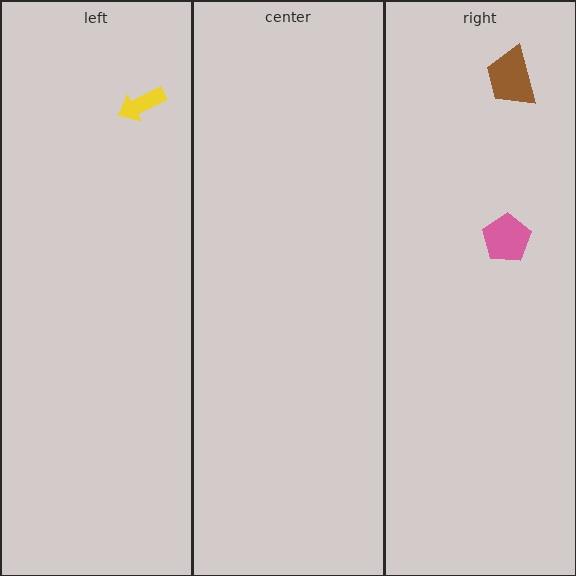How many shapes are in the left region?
1.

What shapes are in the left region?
The yellow arrow.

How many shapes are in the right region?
2.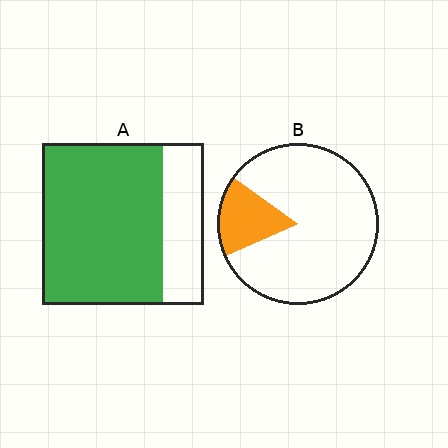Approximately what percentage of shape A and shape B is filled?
A is approximately 75% and B is approximately 15%.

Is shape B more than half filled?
No.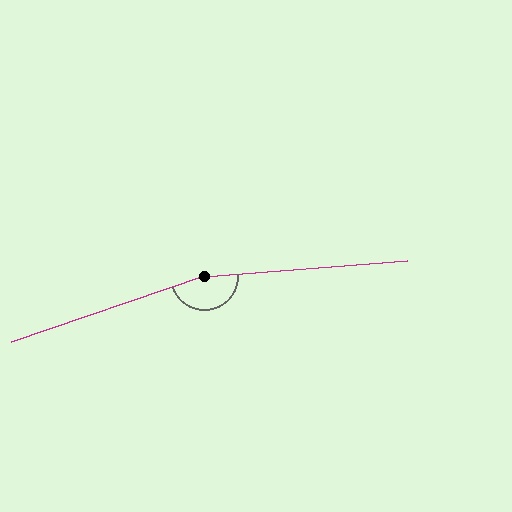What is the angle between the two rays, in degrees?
Approximately 166 degrees.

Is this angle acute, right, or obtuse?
It is obtuse.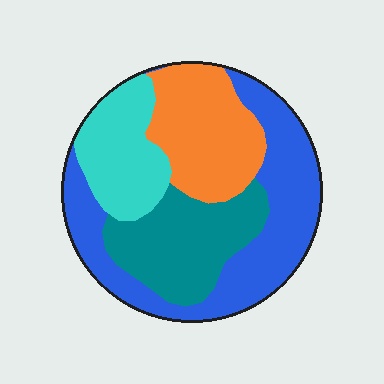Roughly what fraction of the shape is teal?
Teal takes up less than a quarter of the shape.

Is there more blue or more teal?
Blue.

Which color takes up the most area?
Blue, at roughly 35%.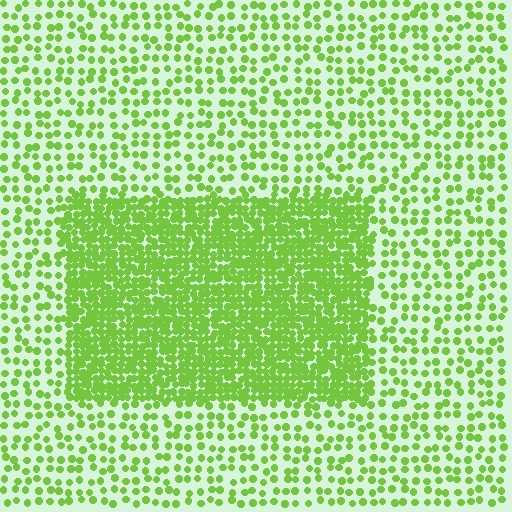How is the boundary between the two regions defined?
The boundary is defined by a change in element density (approximately 2.7x ratio). All elements are the same color, size, and shape.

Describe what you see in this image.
The image contains small lime elements arranged at two different densities. A rectangle-shaped region is visible where the elements are more densely packed than the surrounding area.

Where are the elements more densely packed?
The elements are more densely packed inside the rectangle boundary.